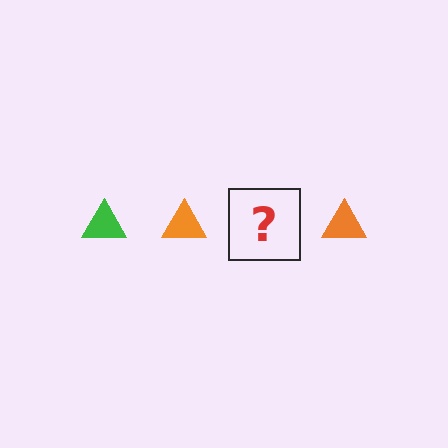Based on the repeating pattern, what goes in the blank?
The blank should be a green triangle.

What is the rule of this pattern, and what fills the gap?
The rule is that the pattern cycles through green, orange triangles. The gap should be filled with a green triangle.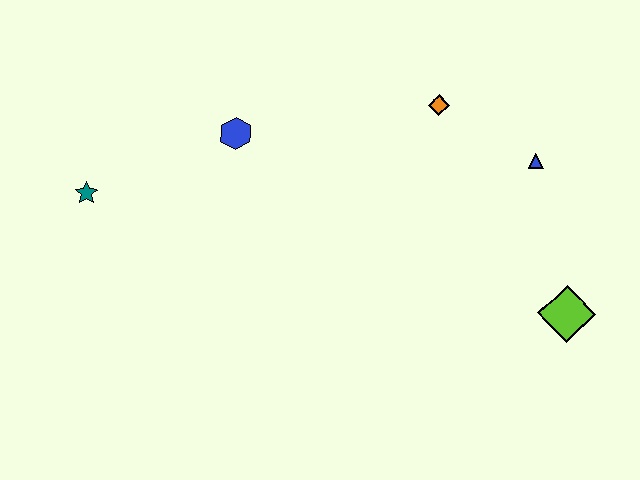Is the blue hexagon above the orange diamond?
No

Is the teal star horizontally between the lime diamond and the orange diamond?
No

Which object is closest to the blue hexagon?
The teal star is closest to the blue hexagon.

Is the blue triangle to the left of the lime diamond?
Yes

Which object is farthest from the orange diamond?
The teal star is farthest from the orange diamond.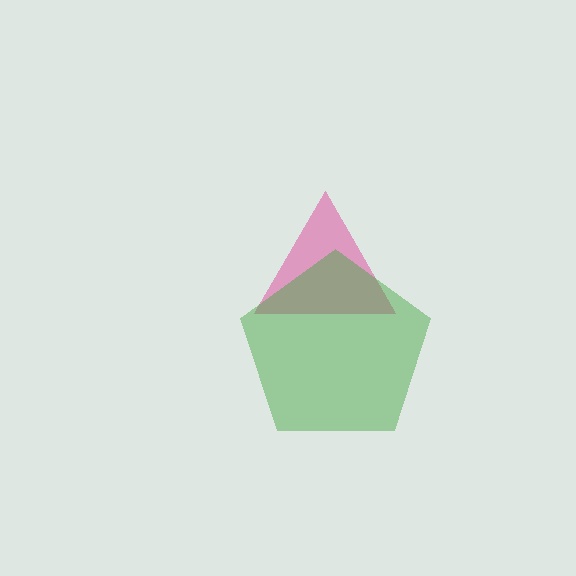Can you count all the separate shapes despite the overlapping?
Yes, there are 2 separate shapes.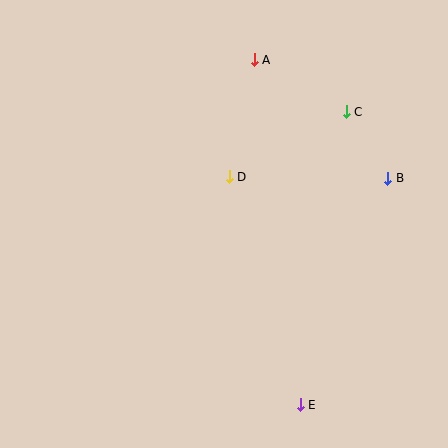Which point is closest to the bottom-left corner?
Point E is closest to the bottom-left corner.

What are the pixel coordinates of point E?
Point E is at (300, 405).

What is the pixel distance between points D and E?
The distance between D and E is 239 pixels.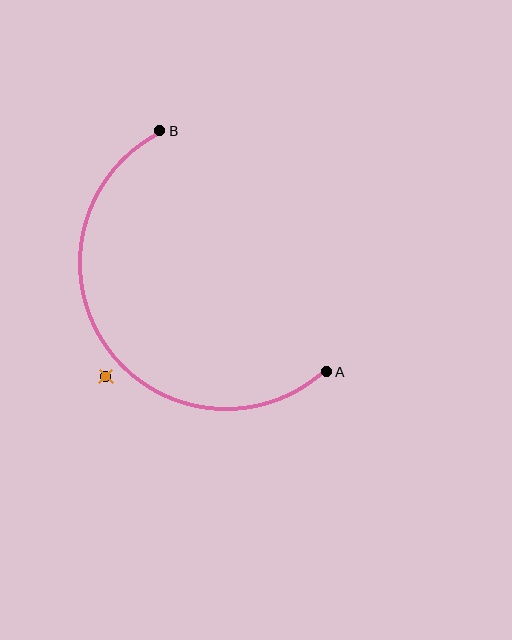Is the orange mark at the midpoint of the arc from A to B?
No — the orange mark does not lie on the arc at all. It sits slightly outside the curve.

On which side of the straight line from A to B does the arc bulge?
The arc bulges below and to the left of the straight line connecting A and B.